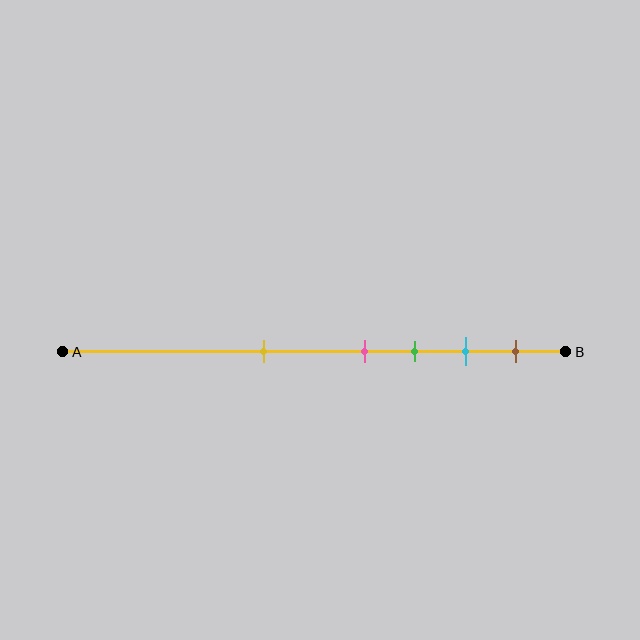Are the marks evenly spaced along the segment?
No, the marks are not evenly spaced.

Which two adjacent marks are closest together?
The pink and green marks are the closest adjacent pair.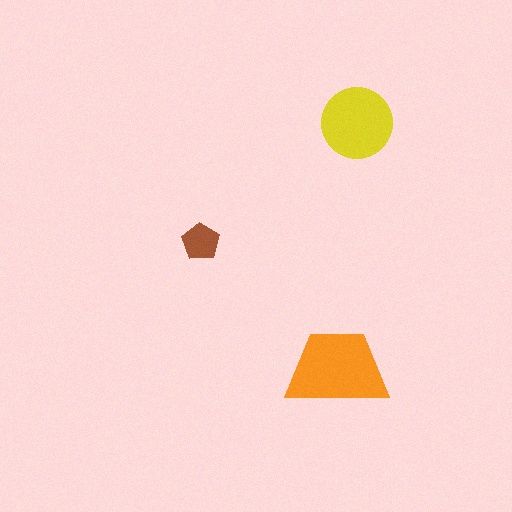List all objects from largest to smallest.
The orange trapezoid, the yellow circle, the brown pentagon.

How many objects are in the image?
There are 3 objects in the image.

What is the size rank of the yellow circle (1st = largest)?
2nd.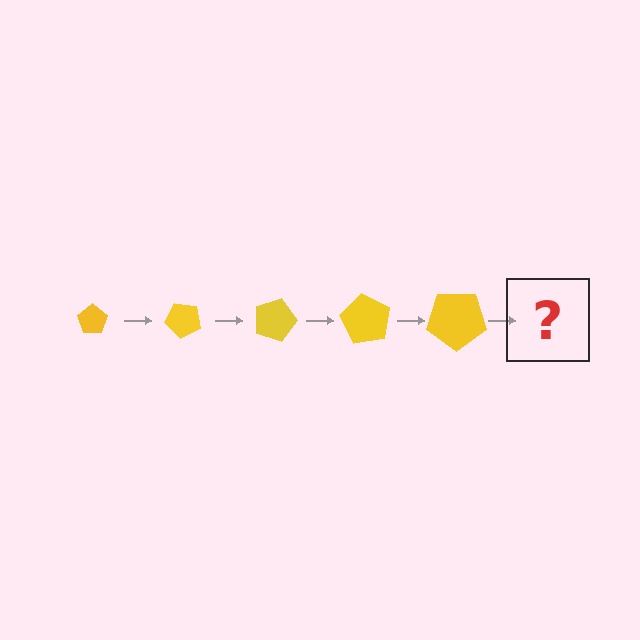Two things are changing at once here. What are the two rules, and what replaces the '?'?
The two rules are that the pentagon grows larger each step and it rotates 45 degrees each step. The '?' should be a pentagon, larger than the previous one and rotated 225 degrees from the start.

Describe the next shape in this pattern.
It should be a pentagon, larger than the previous one and rotated 225 degrees from the start.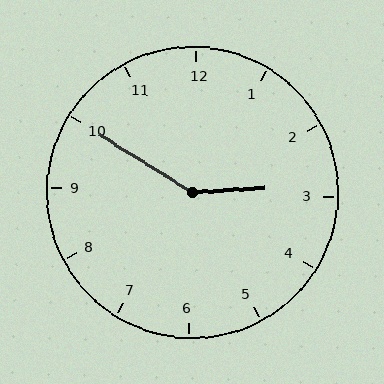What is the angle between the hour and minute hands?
Approximately 145 degrees.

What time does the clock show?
2:50.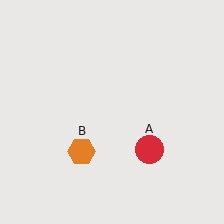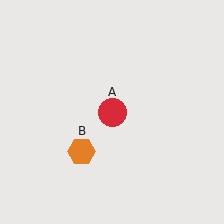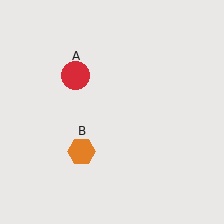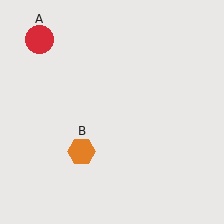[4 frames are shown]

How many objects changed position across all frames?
1 object changed position: red circle (object A).